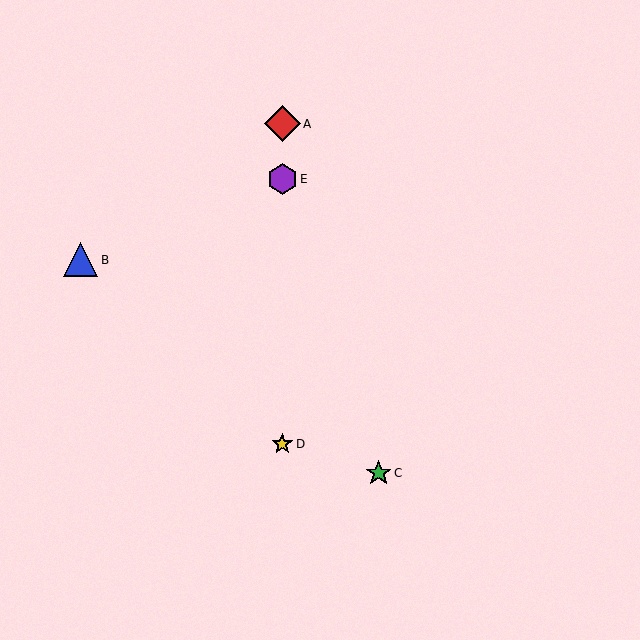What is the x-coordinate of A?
Object A is at x≈282.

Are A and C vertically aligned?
No, A is at x≈282 and C is at x≈379.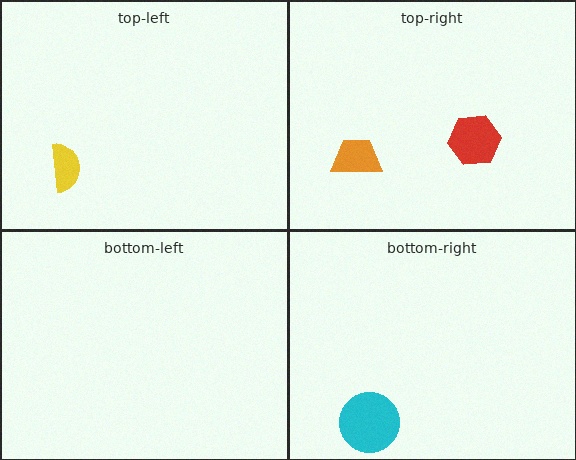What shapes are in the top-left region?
The yellow semicircle.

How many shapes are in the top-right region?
2.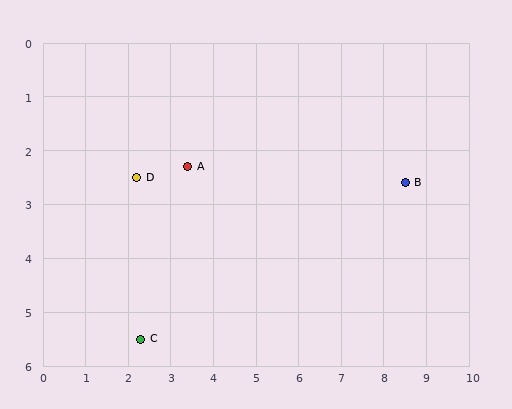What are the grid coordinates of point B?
Point B is at approximately (8.5, 2.6).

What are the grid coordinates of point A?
Point A is at approximately (3.4, 2.3).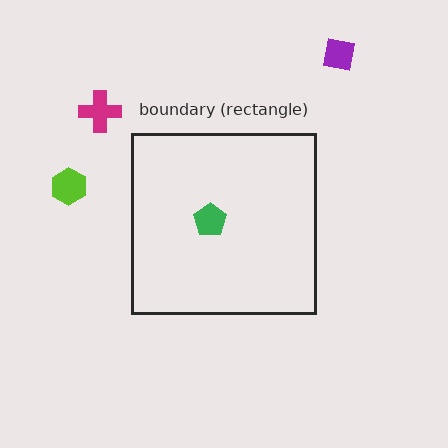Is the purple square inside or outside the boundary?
Outside.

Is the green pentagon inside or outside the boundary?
Inside.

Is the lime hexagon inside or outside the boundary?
Outside.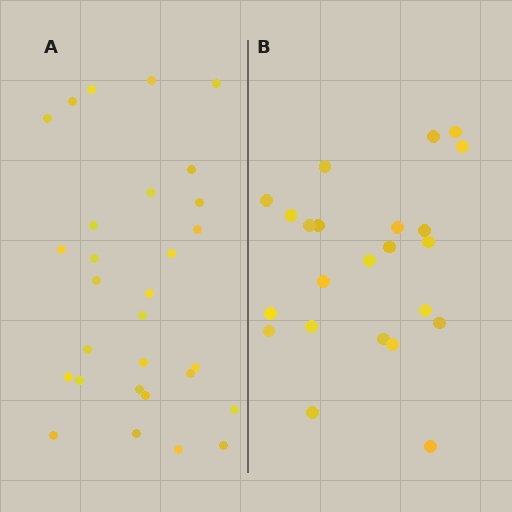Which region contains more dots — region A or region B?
Region A (the left region) has more dots.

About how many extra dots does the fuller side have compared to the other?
Region A has about 6 more dots than region B.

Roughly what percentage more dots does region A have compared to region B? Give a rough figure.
About 25% more.